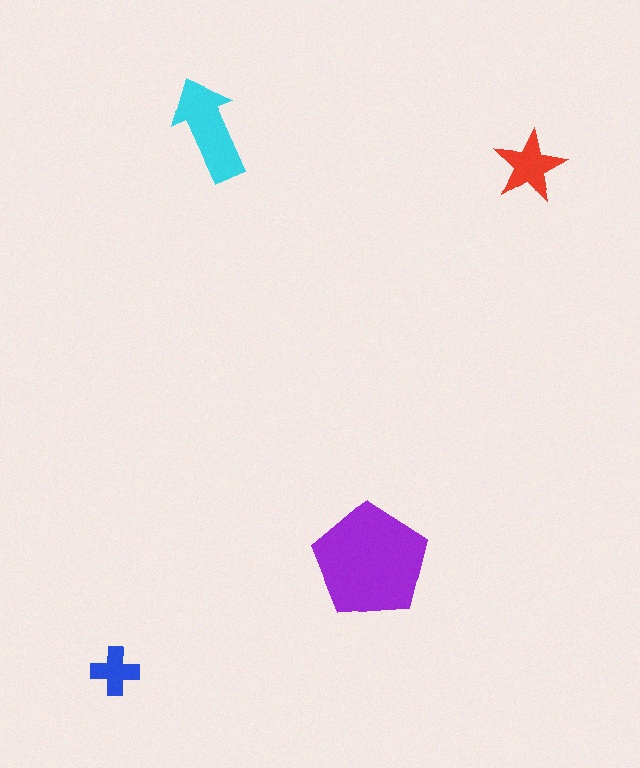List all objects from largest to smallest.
The purple pentagon, the cyan arrow, the red star, the blue cross.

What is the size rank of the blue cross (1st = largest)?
4th.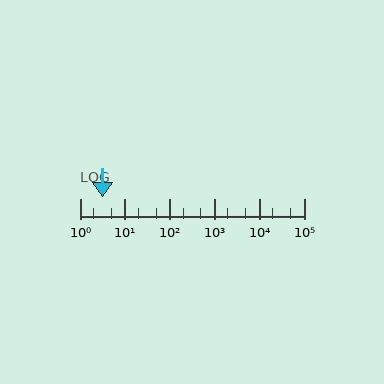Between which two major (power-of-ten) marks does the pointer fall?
The pointer is between 1 and 10.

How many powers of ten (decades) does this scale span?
The scale spans 5 decades, from 1 to 100000.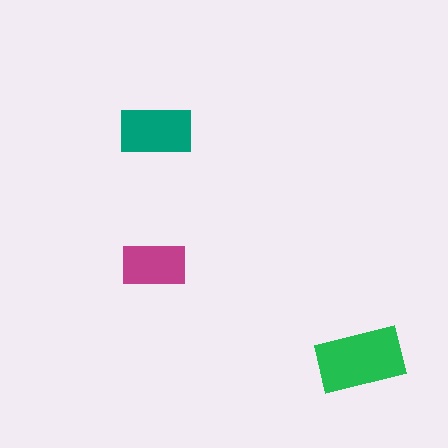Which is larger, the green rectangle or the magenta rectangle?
The green one.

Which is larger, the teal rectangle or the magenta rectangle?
The teal one.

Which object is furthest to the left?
The magenta rectangle is leftmost.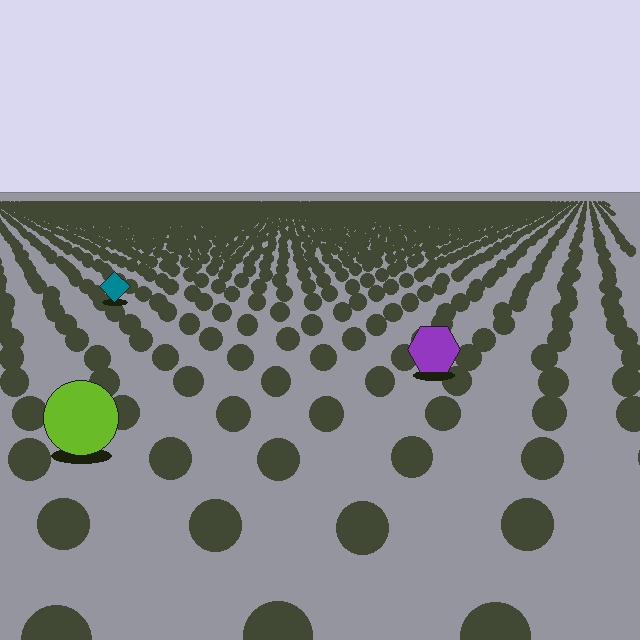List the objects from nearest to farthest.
From nearest to farthest: the lime circle, the purple hexagon, the teal diamond.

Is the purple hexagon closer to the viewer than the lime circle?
No. The lime circle is closer — you can tell from the texture gradient: the ground texture is coarser near it.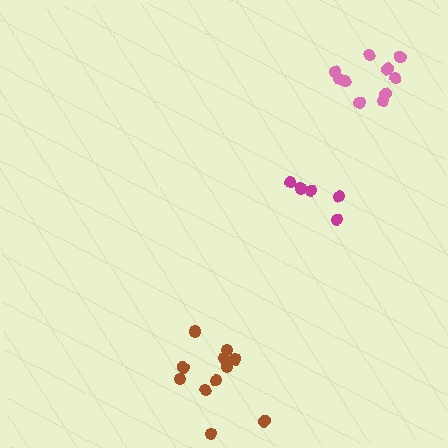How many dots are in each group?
Group 1: 5 dots, Group 2: 11 dots, Group 3: 10 dots (26 total).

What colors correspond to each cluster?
The clusters are colored: magenta, brown, pink.